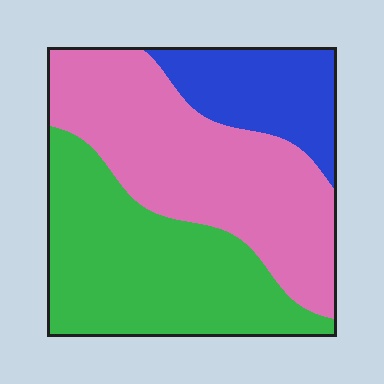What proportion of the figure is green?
Green covers roughly 40% of the figure.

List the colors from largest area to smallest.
From largest to smallest: pink, green, blue.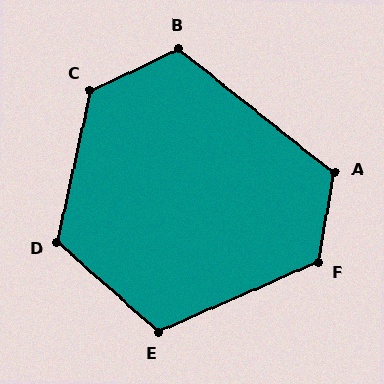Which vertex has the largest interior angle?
C, at approximately 128 degrees.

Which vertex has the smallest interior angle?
E, at approximately 115 degrees.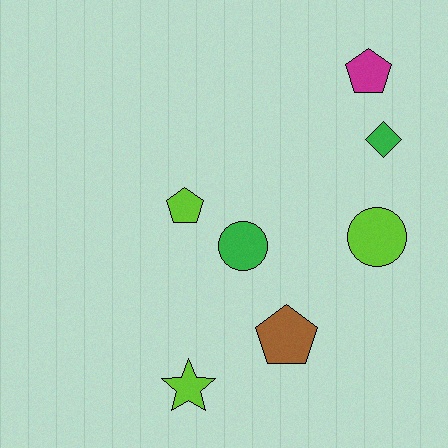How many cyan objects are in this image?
There are no cyan objects.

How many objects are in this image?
There are 7 objects.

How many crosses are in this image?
There are no crosses.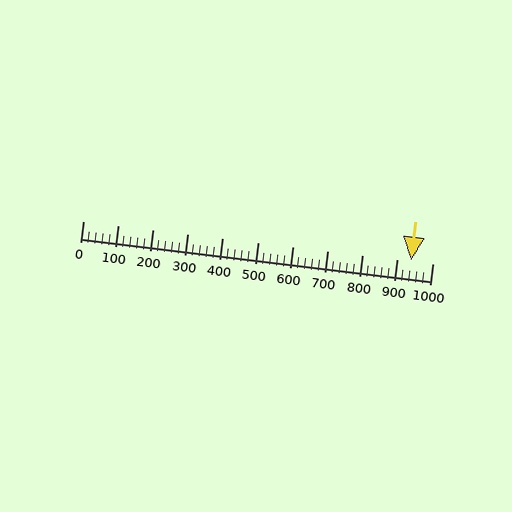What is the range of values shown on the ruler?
The ruler shows values from 0 to 1000.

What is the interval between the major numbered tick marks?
The major tick marks are spaced 100 units apart.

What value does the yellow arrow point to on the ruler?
The yellow arrow points to approximately 940.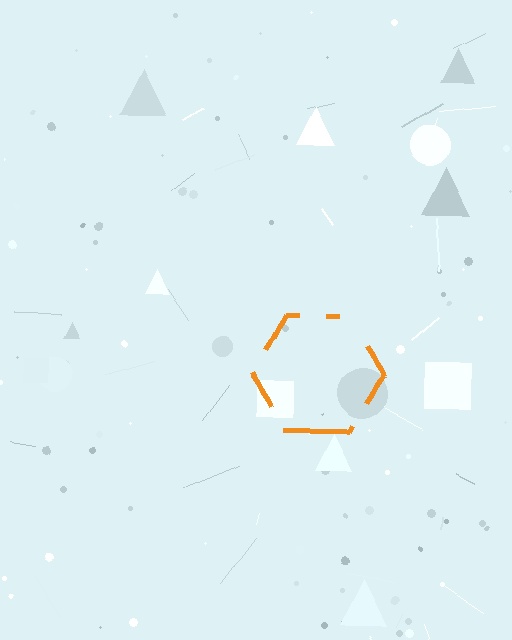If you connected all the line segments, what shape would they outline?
They would outline a hexagon.